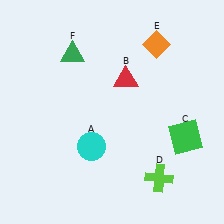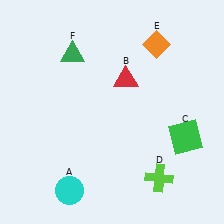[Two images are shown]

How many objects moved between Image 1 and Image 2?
1 object moved between the two images.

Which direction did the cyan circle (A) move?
The cyan circle (A) moved down.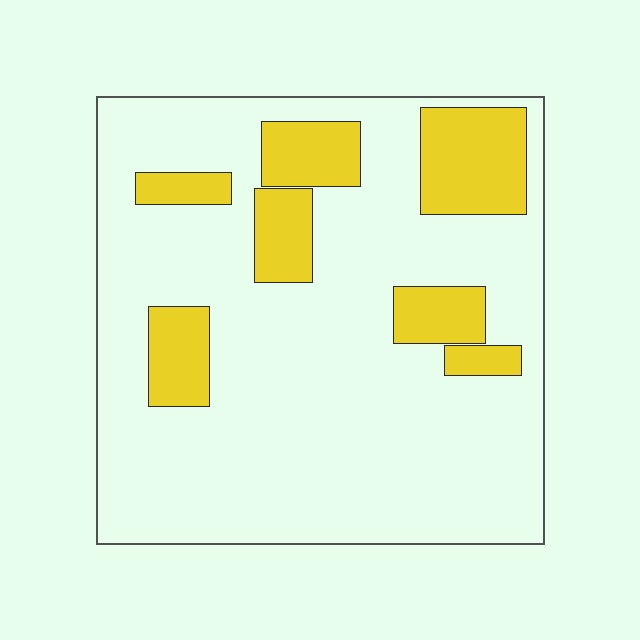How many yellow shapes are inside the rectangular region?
7.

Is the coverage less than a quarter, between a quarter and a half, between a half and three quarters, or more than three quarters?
Less than a quarter.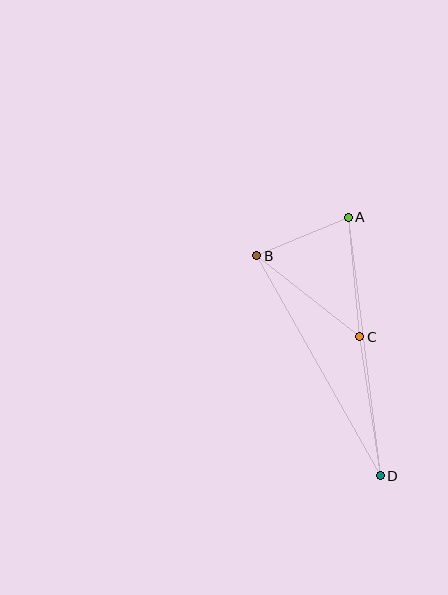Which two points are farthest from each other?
Points A and D are farthest from each other.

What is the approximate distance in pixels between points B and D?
The distance between B and D is approximately 252 pixels.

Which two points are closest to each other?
Points A and B are closest to each other.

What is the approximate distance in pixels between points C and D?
The distance between C and D is approximately 140 pixels.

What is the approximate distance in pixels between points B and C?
The distance between B and C is approximately 131 pixels.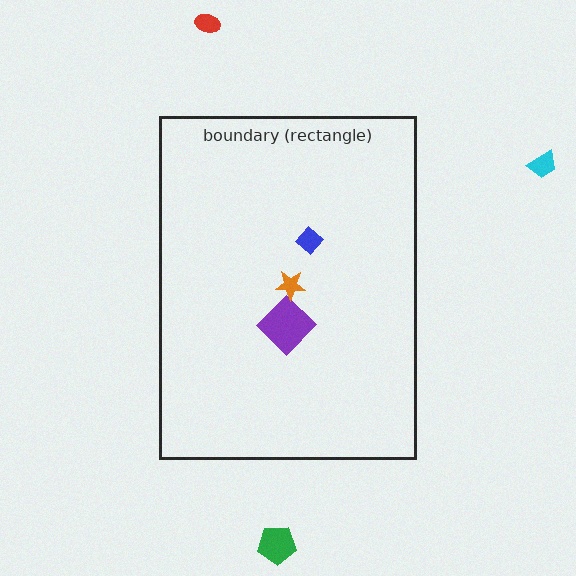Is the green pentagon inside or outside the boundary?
Outside.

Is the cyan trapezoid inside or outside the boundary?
Outside.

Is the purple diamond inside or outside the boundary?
Inside.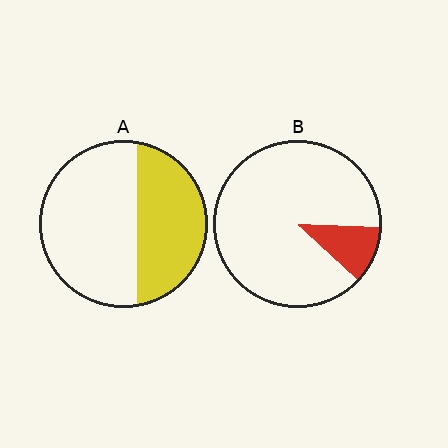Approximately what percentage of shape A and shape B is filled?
A is approximately 40% and B is approximately 10%.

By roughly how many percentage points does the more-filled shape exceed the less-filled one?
By roughly 30 percentage points (A over B).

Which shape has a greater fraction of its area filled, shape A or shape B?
Shape A.